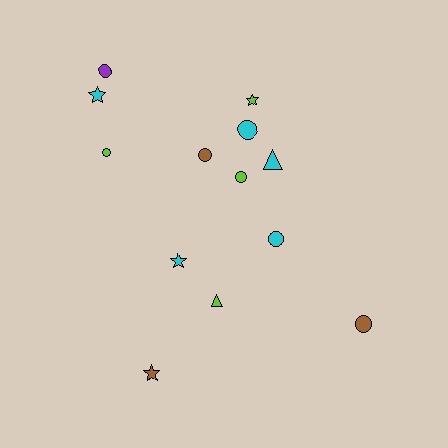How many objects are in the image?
There are 13 objects.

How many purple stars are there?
There are no purple stars.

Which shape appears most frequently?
Circle, with 7 objects.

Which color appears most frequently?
Cyan, with 5 objects.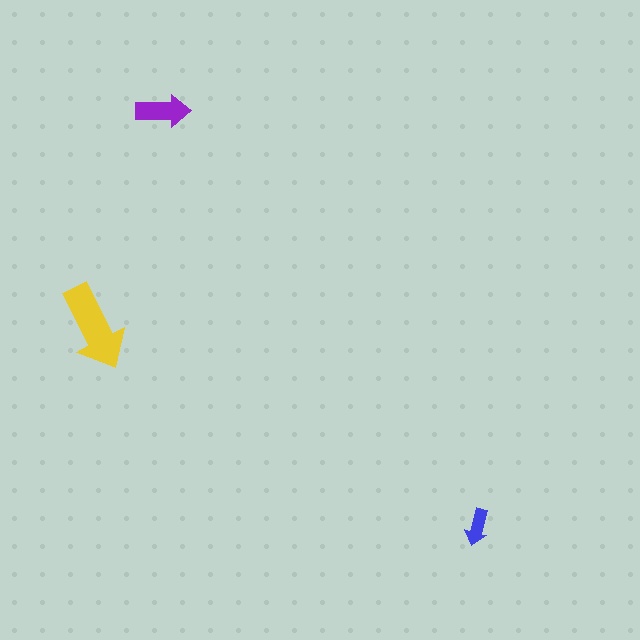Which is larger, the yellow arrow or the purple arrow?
The yellow one.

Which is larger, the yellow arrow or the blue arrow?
The yellow one.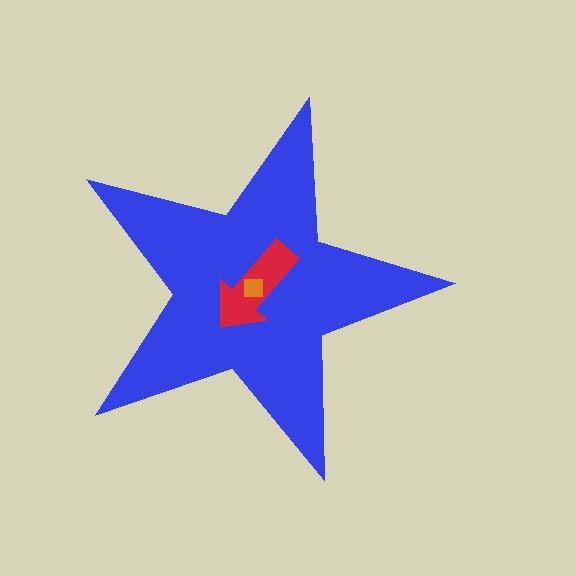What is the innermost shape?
The orange square.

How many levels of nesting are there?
3.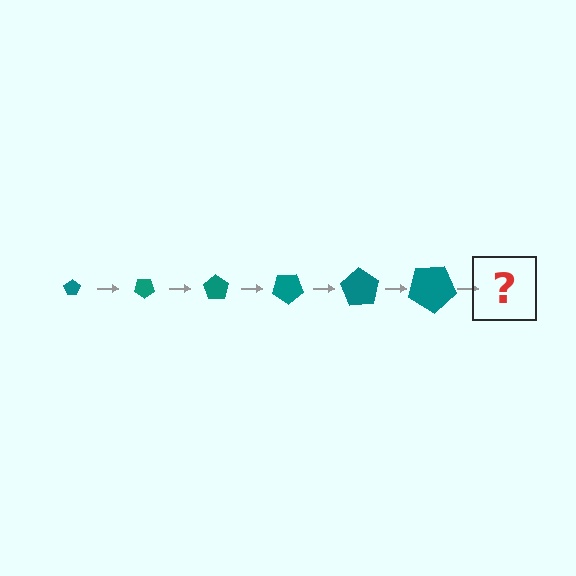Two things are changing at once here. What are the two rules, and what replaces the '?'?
The two rules are that the pentagon grows larger each step and it rotates 35 degrees each step. The '?' should be a pentagon, larger than the previous one and rotated 210 degrees from the start.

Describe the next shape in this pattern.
It should be a pentagon, larger than the previous one and rotated 210 degrees from the start.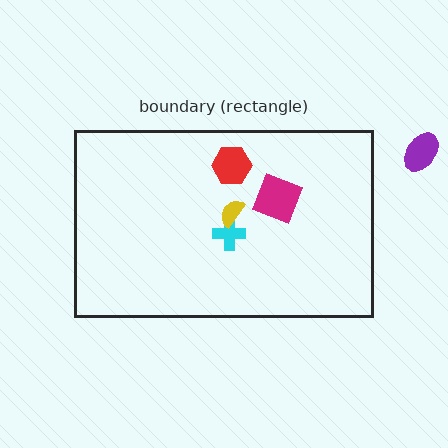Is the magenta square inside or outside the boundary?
Inside.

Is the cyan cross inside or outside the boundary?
Inside.